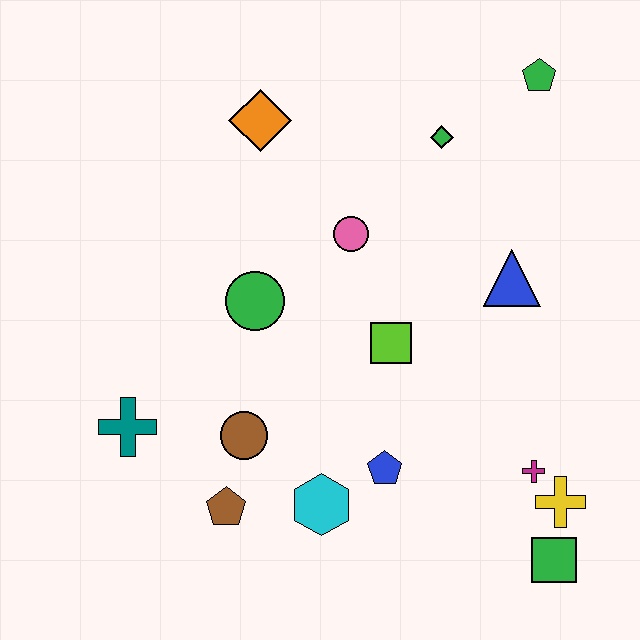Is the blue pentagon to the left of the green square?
Yes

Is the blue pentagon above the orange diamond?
No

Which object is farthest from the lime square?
The green pentagon is farthest from the lime square.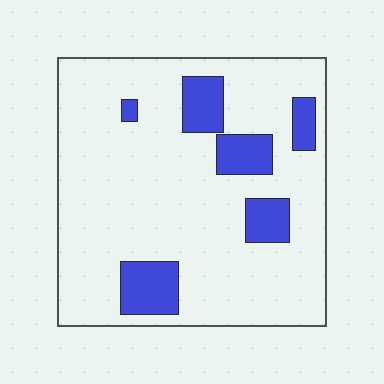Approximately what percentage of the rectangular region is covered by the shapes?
Approximately 15%.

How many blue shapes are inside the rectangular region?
6.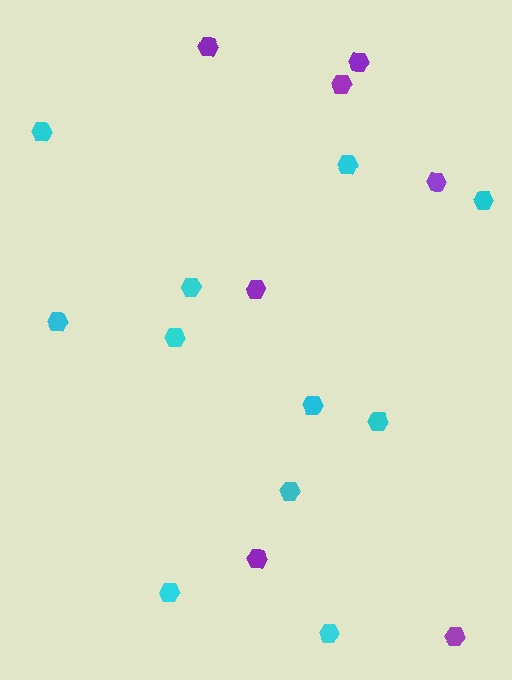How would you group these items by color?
There are 2 groups: one group of purple hexagons (7) and one group of cyan hexagons (11).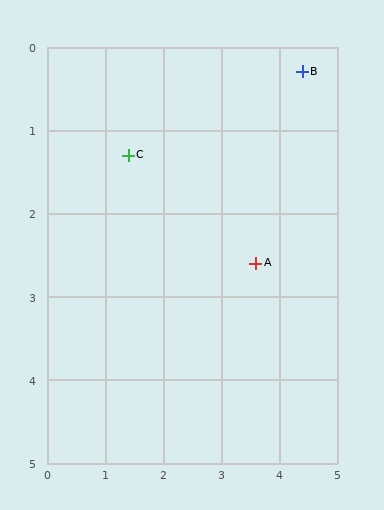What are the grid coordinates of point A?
Point A is at approximately (3.6, 2.6).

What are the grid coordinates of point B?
Point B is at approximately (4.4, 0.3).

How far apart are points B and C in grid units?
Points B and C are about 3.2 grid units apart.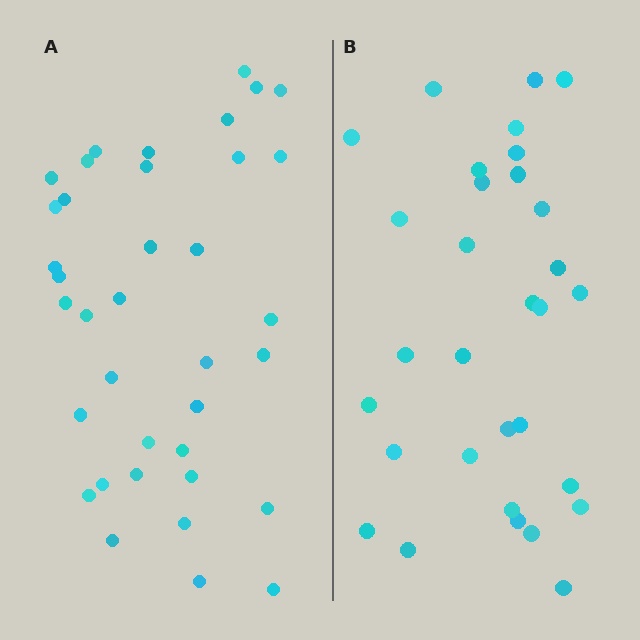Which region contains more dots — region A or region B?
Region A (the left region) has more dots.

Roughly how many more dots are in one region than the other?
Region A has about 6 more dots than region B.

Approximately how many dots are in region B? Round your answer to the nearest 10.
About 30 dots. (The exact count is 31, which rounds to 30.)